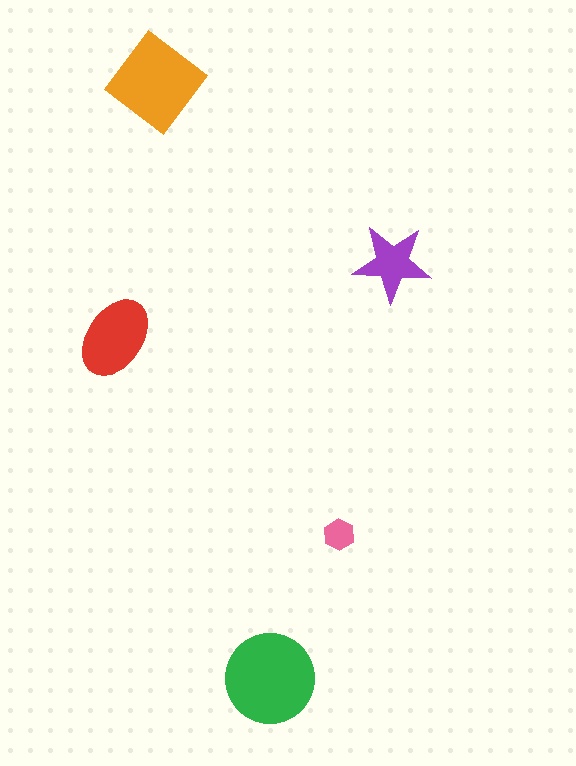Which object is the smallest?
The pink hexagon.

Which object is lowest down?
The green circle is bottommost.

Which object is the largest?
The green circle.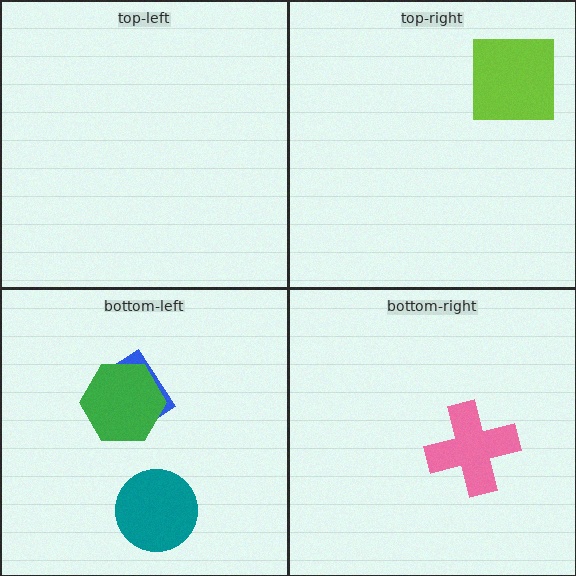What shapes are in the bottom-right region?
The pink cross.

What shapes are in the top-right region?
The lime square.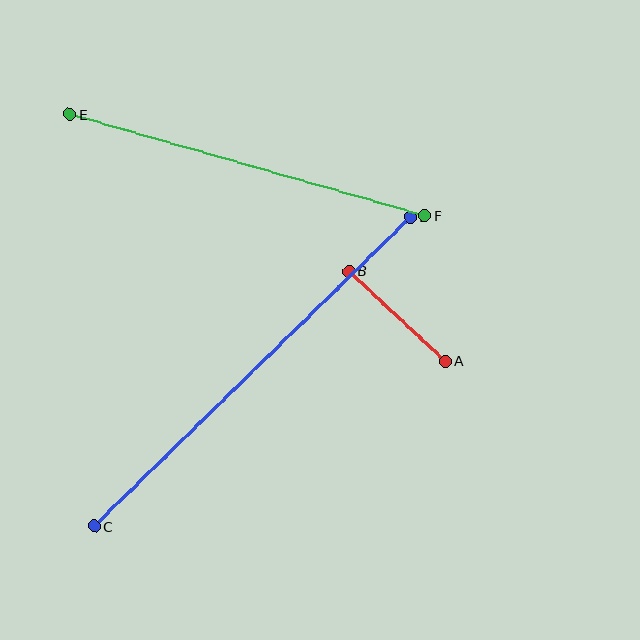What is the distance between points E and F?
The distance is approximately 370 pixels.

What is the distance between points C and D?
The distance is approximately 442 pixels.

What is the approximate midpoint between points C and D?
The midpoint is at approximately (252, 372) pixels.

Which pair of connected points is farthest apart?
Points C and D are farthest apart.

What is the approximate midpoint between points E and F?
The midpoint is at approximately (247, 165) pixels.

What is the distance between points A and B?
The distance is approximately 132 pixels.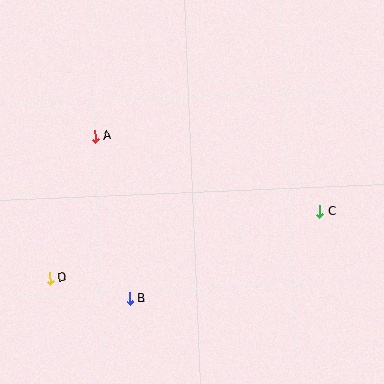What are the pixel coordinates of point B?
Point B is at (130, 298).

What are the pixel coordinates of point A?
Point A is at (95, 136).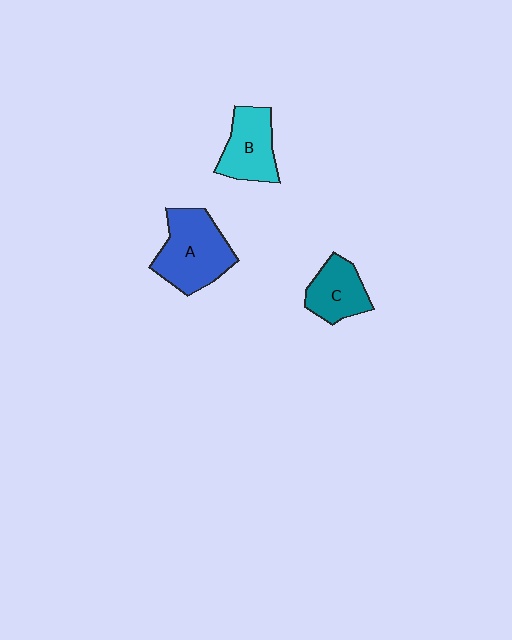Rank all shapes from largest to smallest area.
From largest to smallest: A (blue), B (cyan), C (teal).